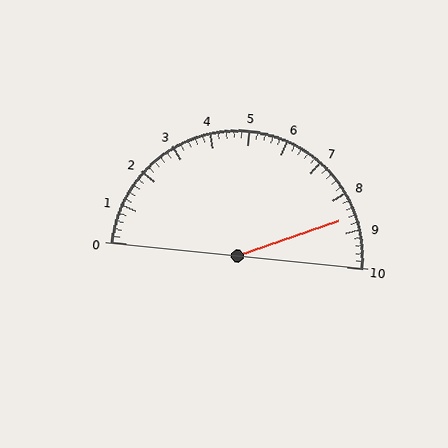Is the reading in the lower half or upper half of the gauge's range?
The reading is in the upper half of the range (0 to 10).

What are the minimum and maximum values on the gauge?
The gauge ranges from 0 to 10.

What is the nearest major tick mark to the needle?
The nearest major tick mark is 9.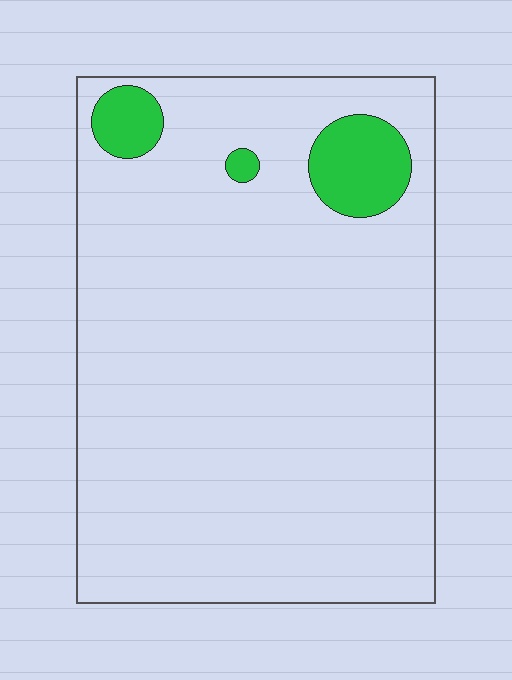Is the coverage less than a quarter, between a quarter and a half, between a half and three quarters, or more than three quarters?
Less than a quarter.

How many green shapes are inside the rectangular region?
3.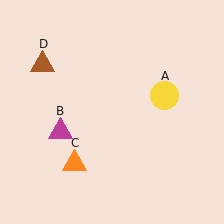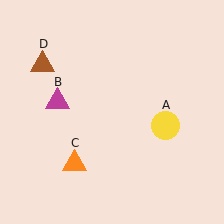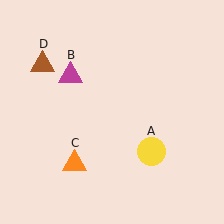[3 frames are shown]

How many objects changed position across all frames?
2 objects changed position: yellow circle (object A), magenta triangle (object B).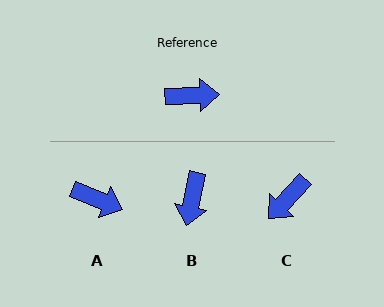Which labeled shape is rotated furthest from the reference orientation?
C, about 135 degrees away.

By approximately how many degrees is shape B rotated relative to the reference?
Approximately 104 degrees clockwise.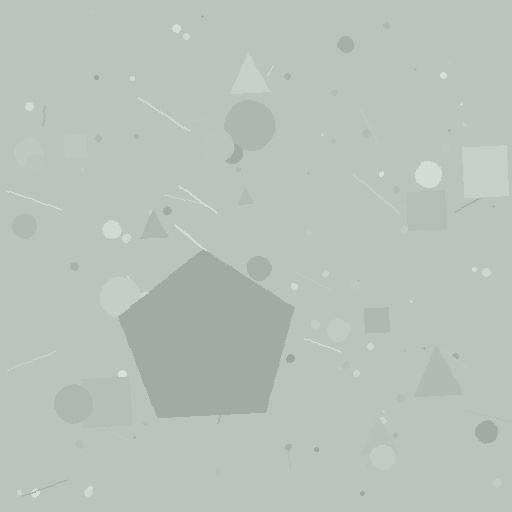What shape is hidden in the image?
A pentagon is hidden in the image.